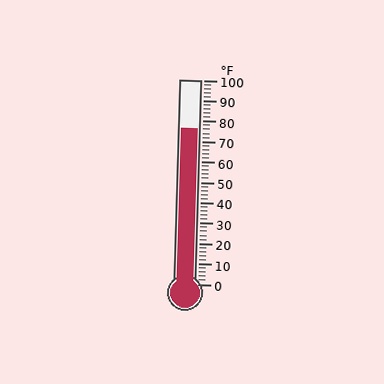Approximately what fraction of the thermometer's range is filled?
The thermometer is filled to approximately 75% of its range.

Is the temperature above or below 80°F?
The temperature is below 80°F.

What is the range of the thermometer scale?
The thermometer scale ranges from 0°F to 100°F.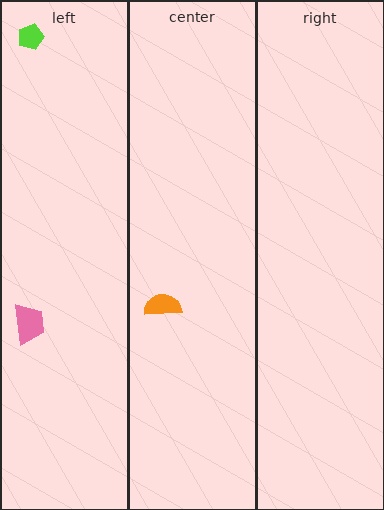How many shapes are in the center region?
1.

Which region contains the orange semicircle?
The center region.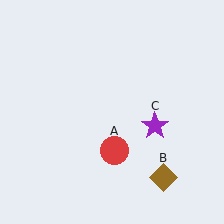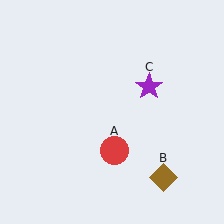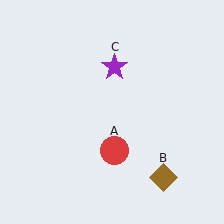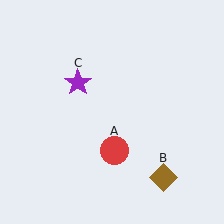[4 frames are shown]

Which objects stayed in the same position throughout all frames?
Red circle (object A) and brown diamond (object B) remained stationary.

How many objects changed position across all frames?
1 object changed position: purple star (object C).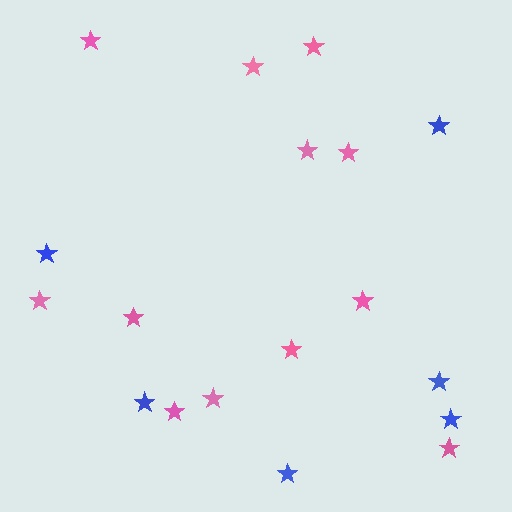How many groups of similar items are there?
There are 2 groups: one group of blue stars (6) and one group of pink stars (12).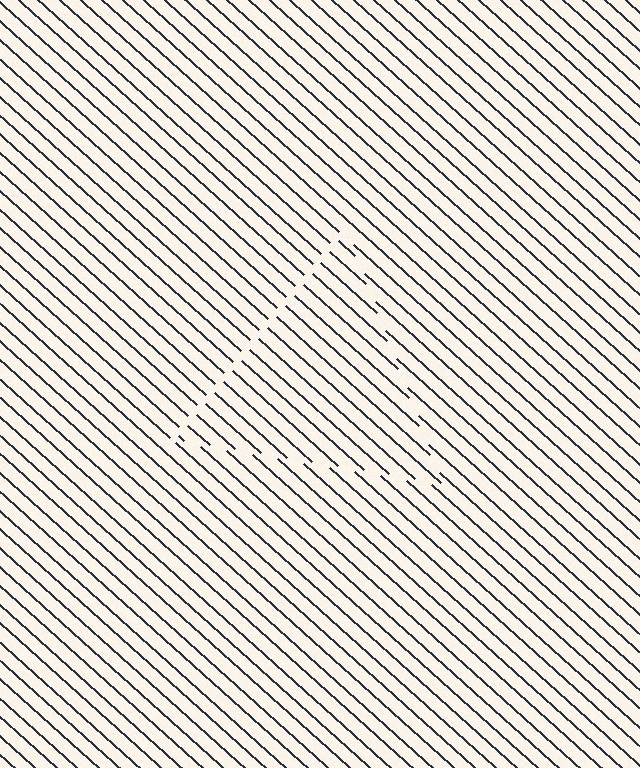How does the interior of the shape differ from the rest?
The interior of the shape contains the same grating, shifted by half a period — the contour is defined by the phase discontinuity where line-ends from the inner and outer gratings abut.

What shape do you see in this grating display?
An illusory triangle. The interior of the shape contains the same grating, shifted by half a period — the contour is defined by the phase discontinuity where line-ends from the inner and outer gratings abut.